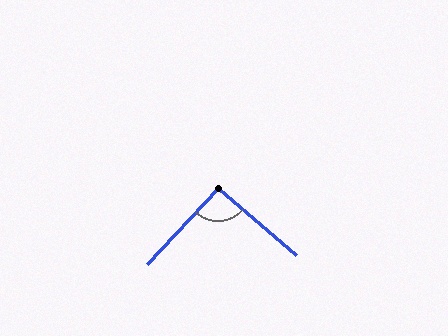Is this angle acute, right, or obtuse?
It is approximately a right angle.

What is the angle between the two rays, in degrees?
Approximately 92 degrees.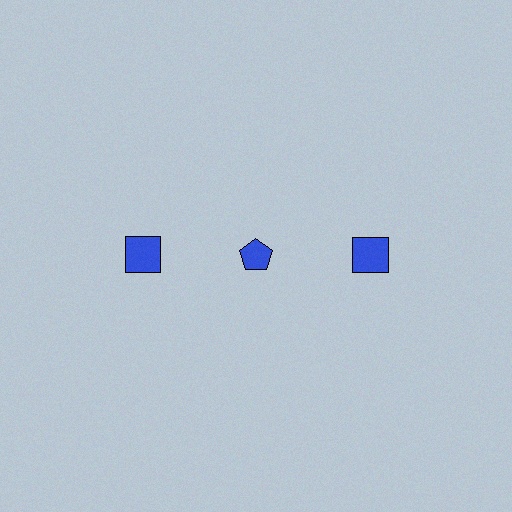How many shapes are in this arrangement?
There are 3 shapes arranged in a grid pattern.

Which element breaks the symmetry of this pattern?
The blue pentagon in the top row, second from left column breaks the symmetry. All other shapes are blue squares.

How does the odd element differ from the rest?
It has a different shape: pentagon instead of square.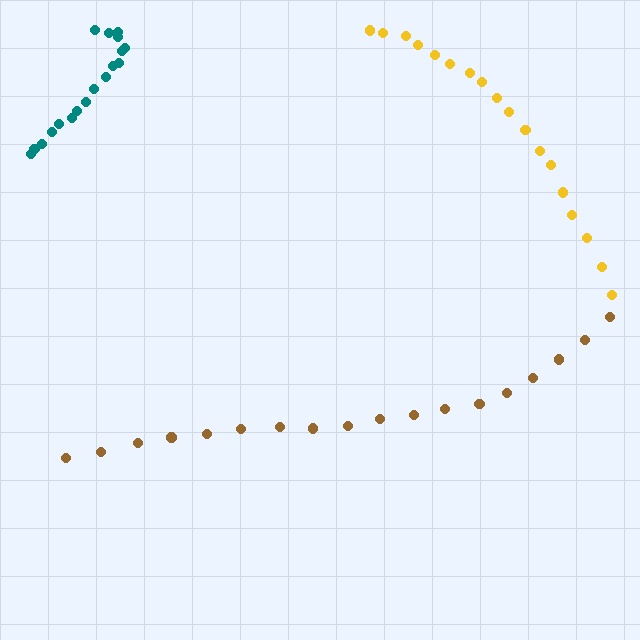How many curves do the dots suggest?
There are 3 distinct paths.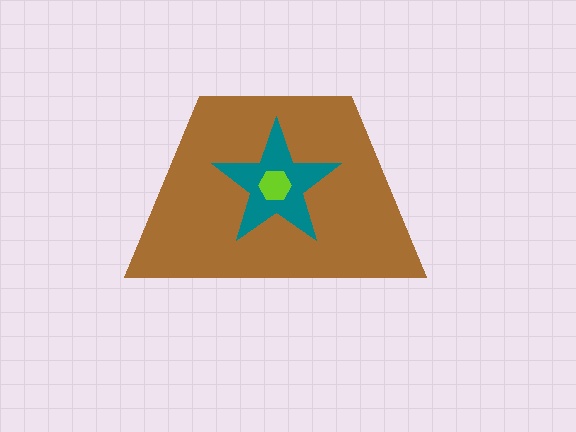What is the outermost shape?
The brown trapezoid.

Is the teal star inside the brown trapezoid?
Yes.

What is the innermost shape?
The lime hexagon.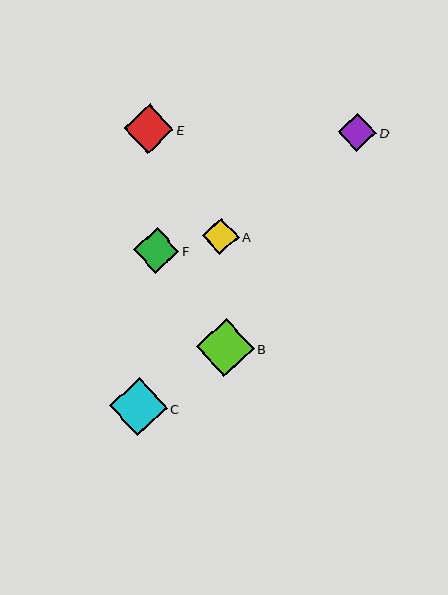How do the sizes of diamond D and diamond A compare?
Diamond D and diamond A are approximately the same size.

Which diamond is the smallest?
Diamond A is the smallest with a size of approximately 37 pixels.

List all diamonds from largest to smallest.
From largest to smallest: B, C, E, F, D, A.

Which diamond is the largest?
Diamond B is the largest with a size of approximately 58 pixels.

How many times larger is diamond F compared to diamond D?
Diamond F is approximately 1.2 times the size of diamond D.